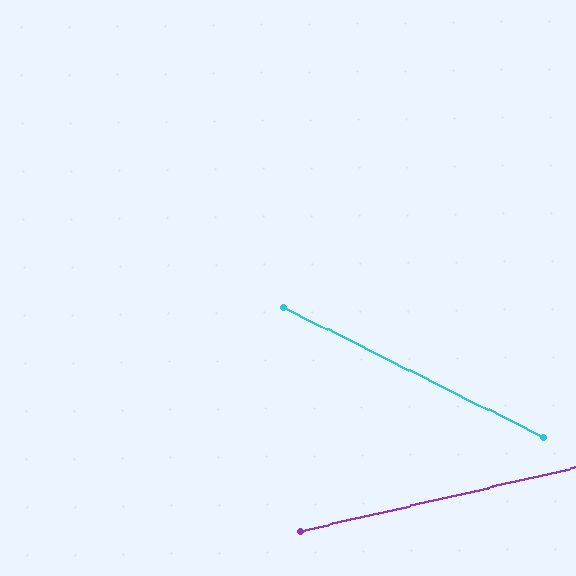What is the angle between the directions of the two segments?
Approximately 39 degrees.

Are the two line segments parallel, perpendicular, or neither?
Neither parallel nor perpendicular — they differ by about 39°.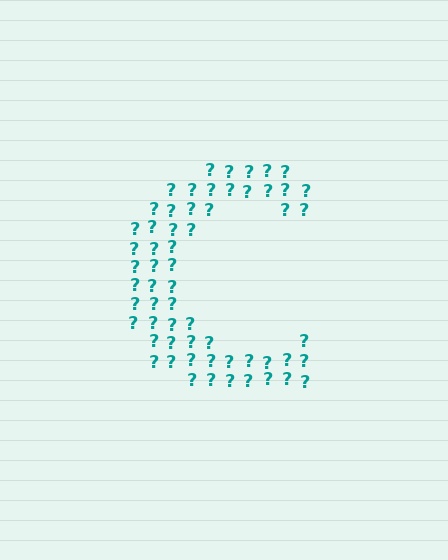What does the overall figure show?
The overall figure shows the letter C.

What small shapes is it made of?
It is made of small question marks.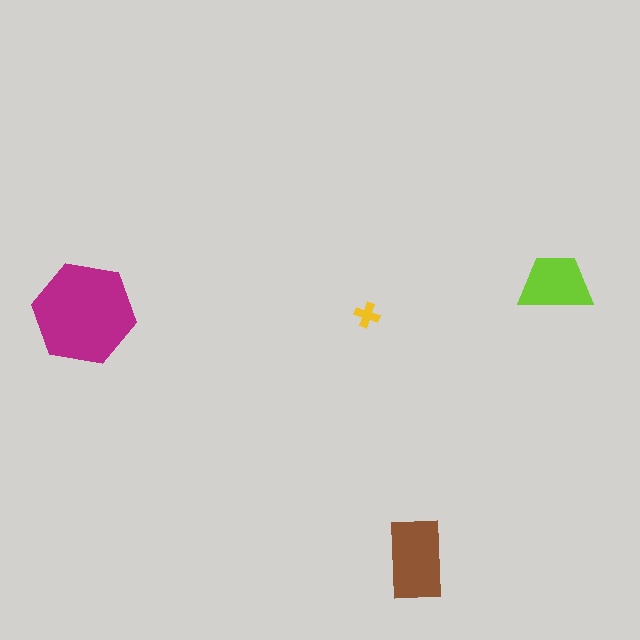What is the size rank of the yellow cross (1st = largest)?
4th.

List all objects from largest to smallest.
The magenta hexagon, the brown rectangle, the lime trapezoid, the yellow cross.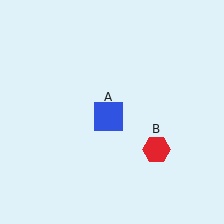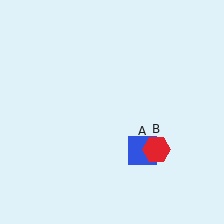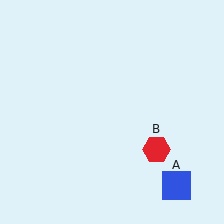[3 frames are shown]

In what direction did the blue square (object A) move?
The blue square (object A) moved down and to the right.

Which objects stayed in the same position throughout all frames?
Red hexagon (object B) remained stationary.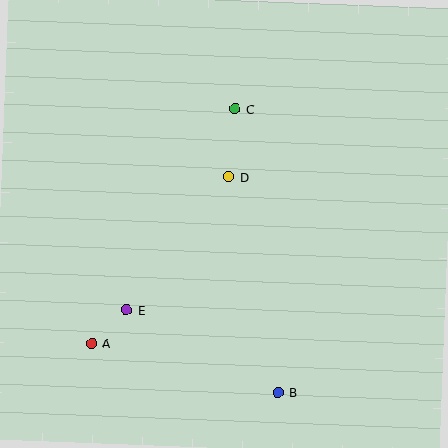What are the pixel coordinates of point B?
Point B is at (278, 392).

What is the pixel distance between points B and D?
The distance between B and D is 221 pixels.